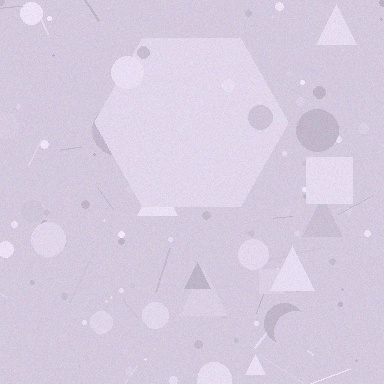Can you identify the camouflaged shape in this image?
The camouflaged shape is a hexagon.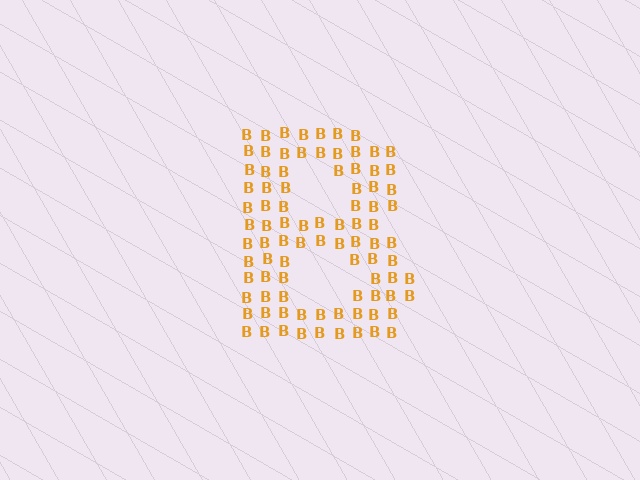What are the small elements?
The small elements are letter B's.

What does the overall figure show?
The overall figure shows the letter B.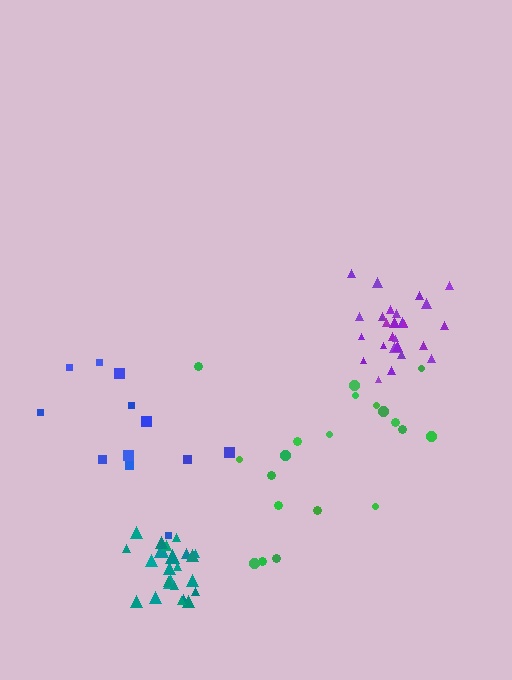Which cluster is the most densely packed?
Purple.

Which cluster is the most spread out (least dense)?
Blue.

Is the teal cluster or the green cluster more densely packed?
Teal.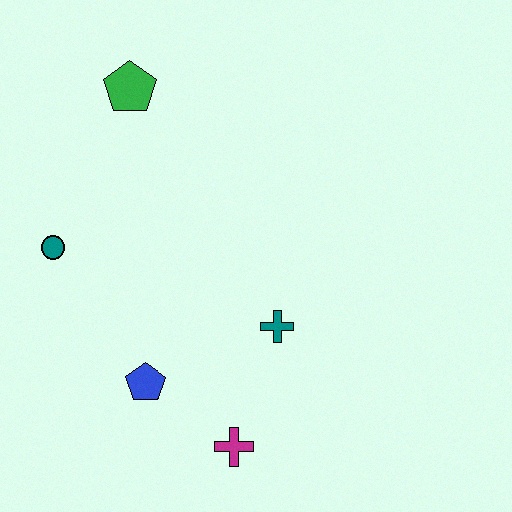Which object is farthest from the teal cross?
The green pentagon is farthest from the teal cross.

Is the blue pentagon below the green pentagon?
Yes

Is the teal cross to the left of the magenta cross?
No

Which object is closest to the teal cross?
The magenta cross is closest to the teal cross.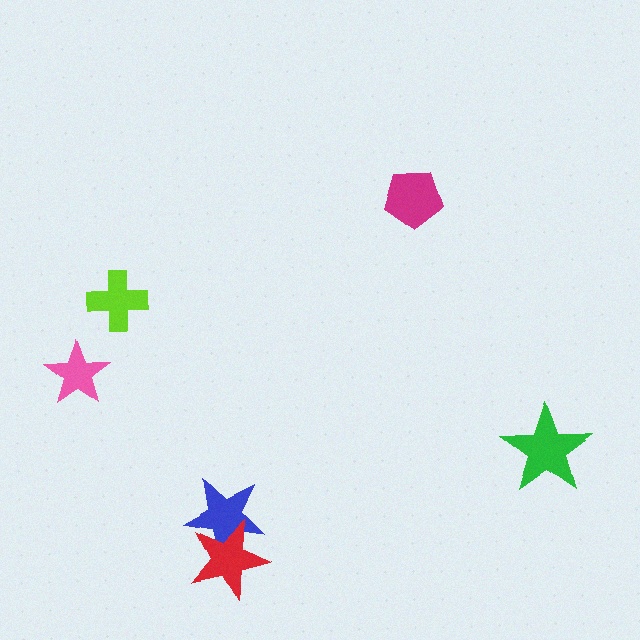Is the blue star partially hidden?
Yes, it is partially covered by another shape.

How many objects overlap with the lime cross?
0 objects overlap with the lime cross.